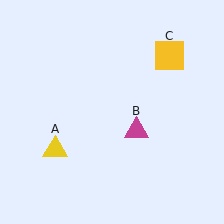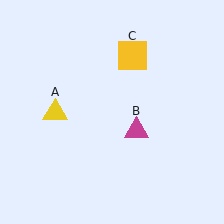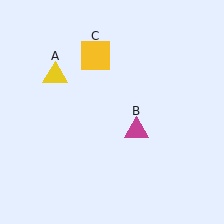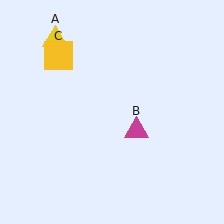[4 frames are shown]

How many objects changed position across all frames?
2 objects changed position: yellow triangle (object A), yellow square (object C).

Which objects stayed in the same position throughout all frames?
Magenta triangle (object B) remained stationary.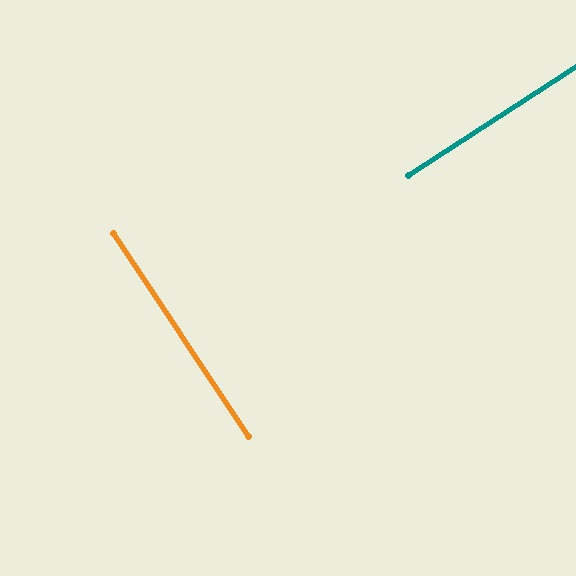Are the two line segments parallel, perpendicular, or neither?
Perpendicular — they meet at approximately 89°.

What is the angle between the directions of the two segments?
Approximately 89 degrees.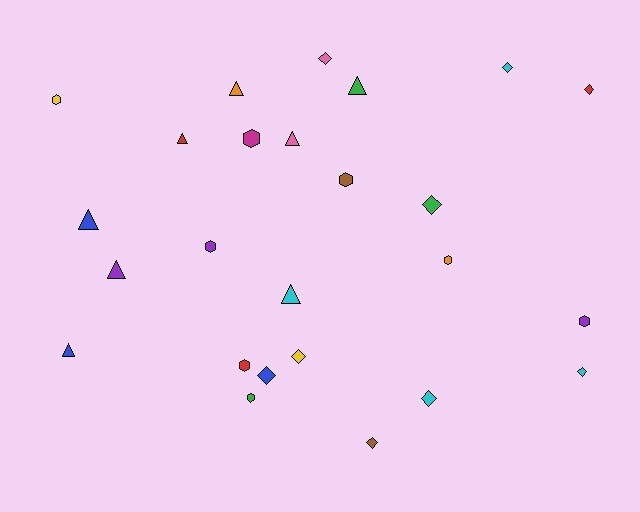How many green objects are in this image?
There are 3 green objects.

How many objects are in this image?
There are 25 objects.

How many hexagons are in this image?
There are 8 hexagons.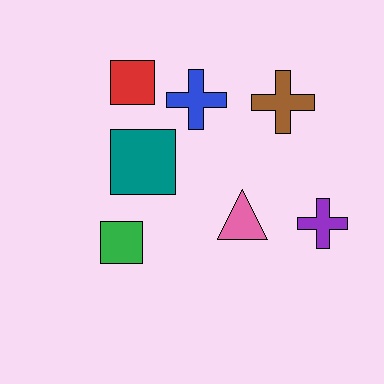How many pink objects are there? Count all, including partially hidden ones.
There is 1 pink object.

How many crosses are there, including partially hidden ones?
There are 3 crosses.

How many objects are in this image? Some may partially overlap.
There are 7 objects.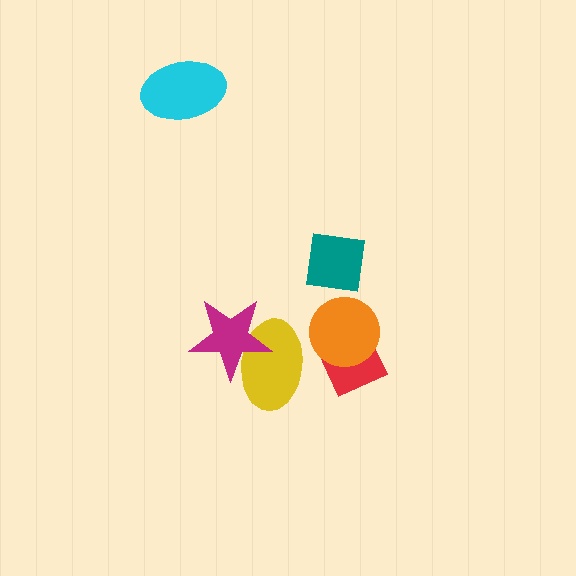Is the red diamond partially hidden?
Yes, it is partially covered by another shape.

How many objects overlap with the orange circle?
1 object overlaps with the orange circle.